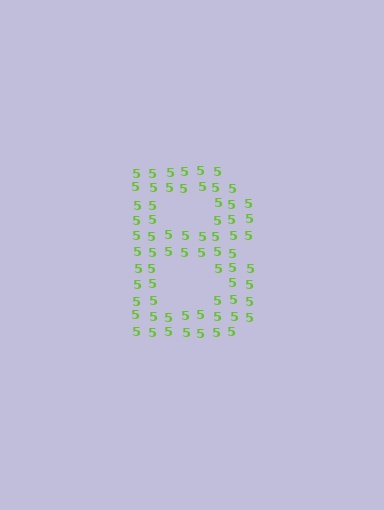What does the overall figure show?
The overall figure shows the letter B.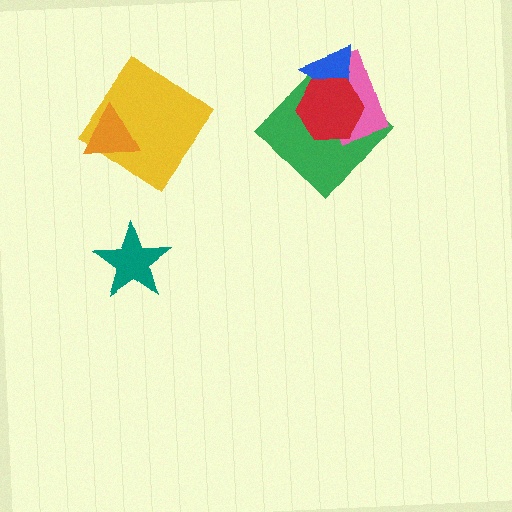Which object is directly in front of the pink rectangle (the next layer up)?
The blue triangle is directly in front of the pink rectangle.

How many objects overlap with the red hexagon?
3 objects overlap with the red hexagon.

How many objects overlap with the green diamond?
3 objects overlap with the green diamond.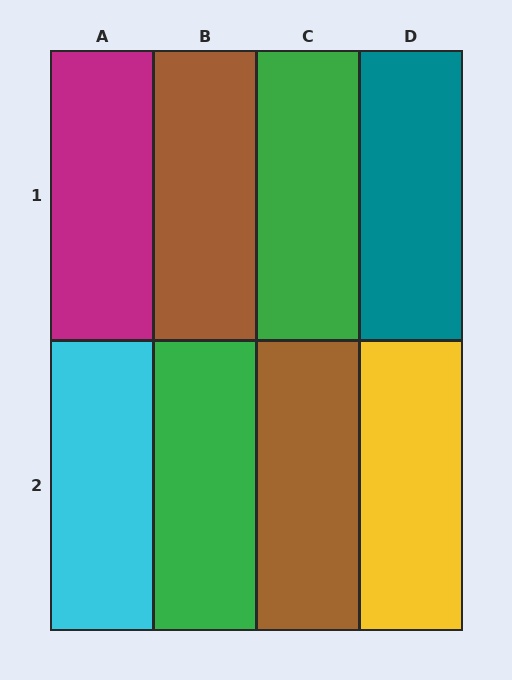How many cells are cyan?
1 cell is cyan.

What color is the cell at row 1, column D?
Teal.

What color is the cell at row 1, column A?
Magenta.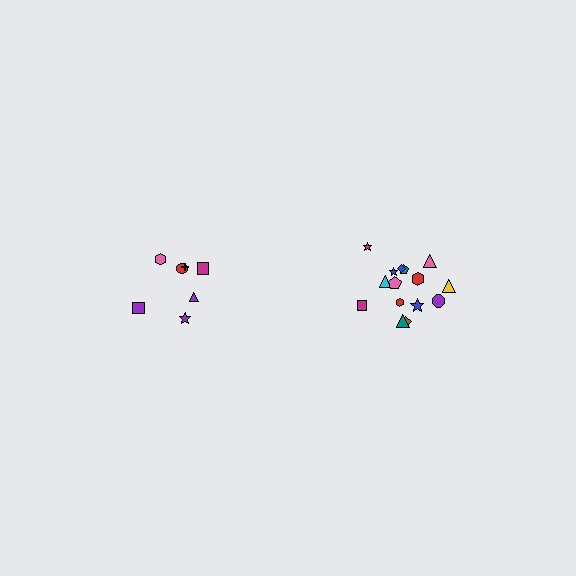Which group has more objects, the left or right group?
The right group.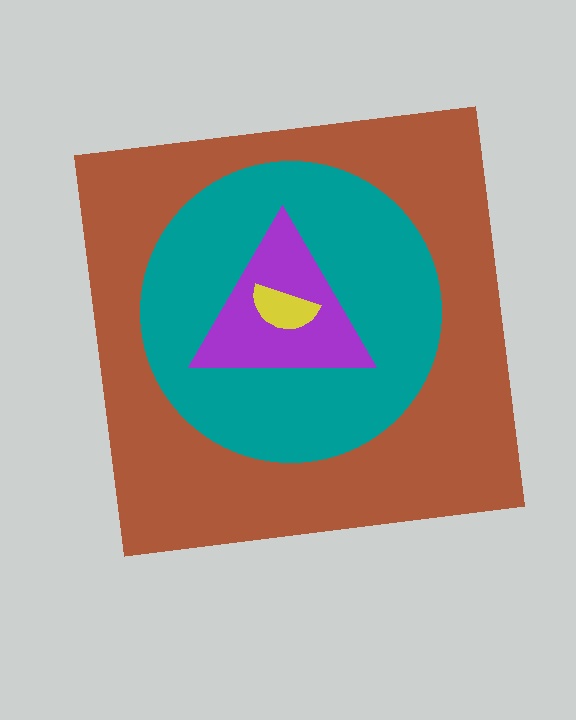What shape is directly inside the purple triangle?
The yellow semicircle.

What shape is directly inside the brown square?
The teal circle.